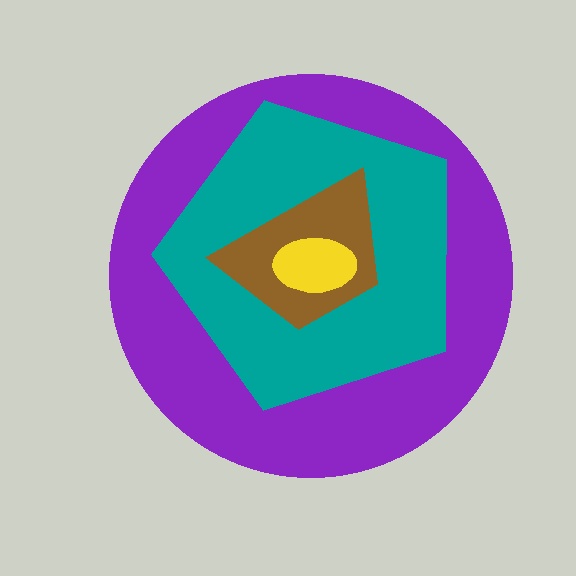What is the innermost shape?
The yellow ellipse.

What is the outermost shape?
The purple circle.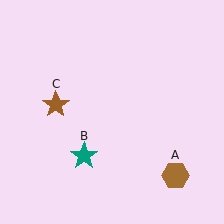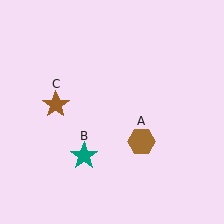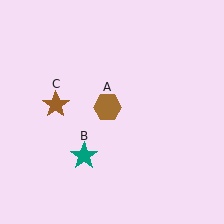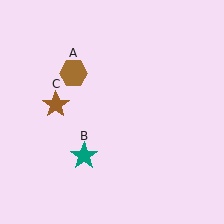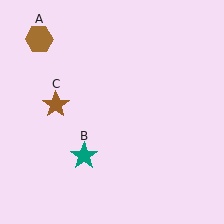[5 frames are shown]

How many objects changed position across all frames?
1 object changed position: brown hexagon (object A).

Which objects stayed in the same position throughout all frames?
Teal star (object B) and brown star (object C) remained stationary.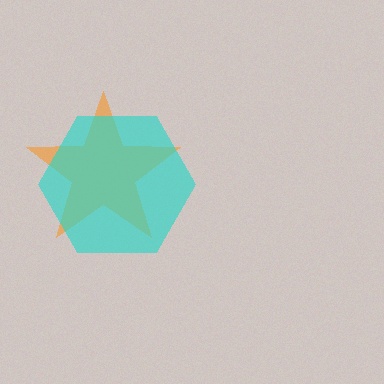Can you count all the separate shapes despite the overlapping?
Yes, there are 2 separate shapes.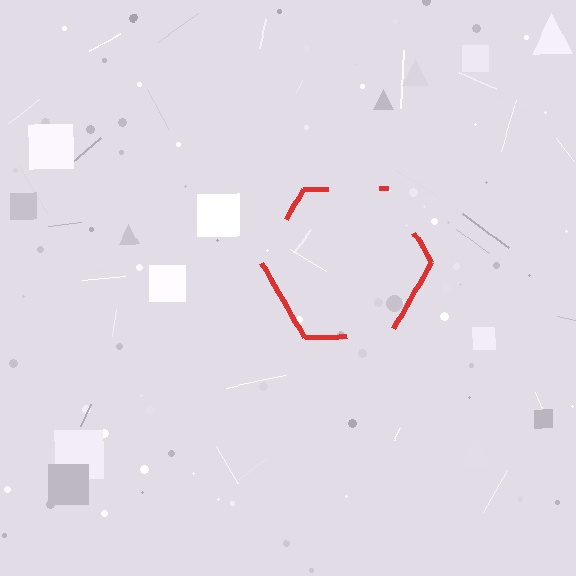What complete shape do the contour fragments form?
The contour fragments form a hexagon.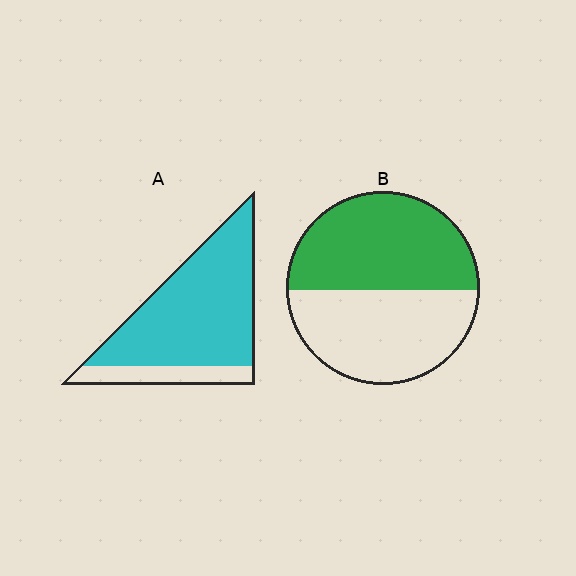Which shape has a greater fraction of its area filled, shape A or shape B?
Shape A.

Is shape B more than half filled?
Roughly half.